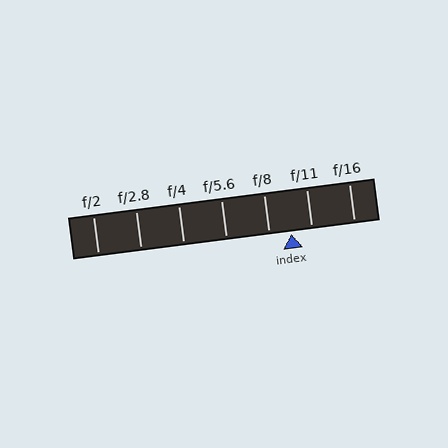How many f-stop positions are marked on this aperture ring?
There are 7 f-stop positions marked.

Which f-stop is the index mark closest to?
The index mark is closest to f/11.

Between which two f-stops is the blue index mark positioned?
The index mark is between f/8 and f/11.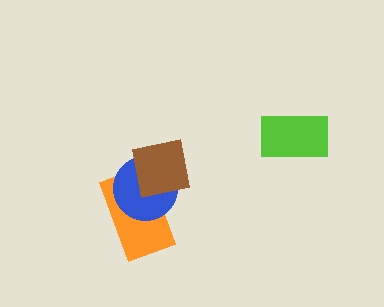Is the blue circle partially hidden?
Yes, it is partially covered by another shape.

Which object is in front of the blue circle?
The brown square is in front of the blue circle.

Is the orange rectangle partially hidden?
Yes, it is partially covered by another shape.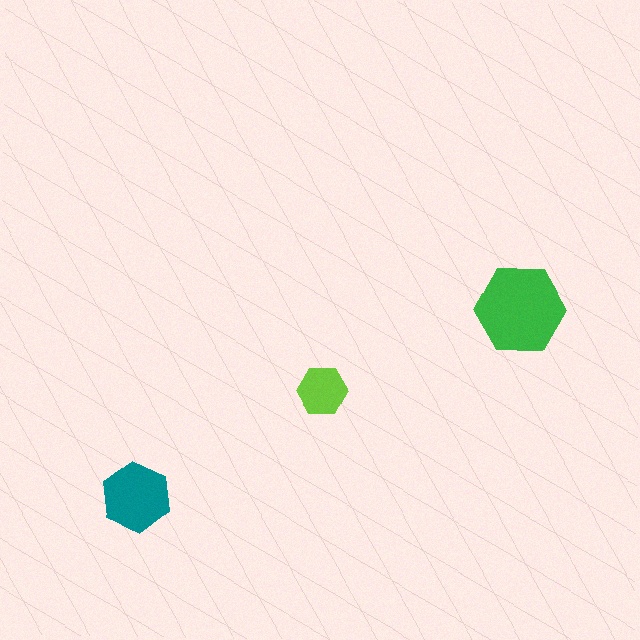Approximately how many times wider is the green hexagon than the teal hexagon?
About 1.5 times wider.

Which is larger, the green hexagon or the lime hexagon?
The green one.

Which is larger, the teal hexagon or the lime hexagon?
The teal one.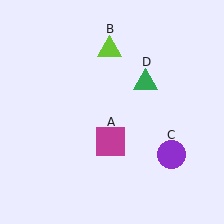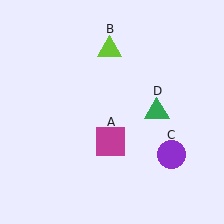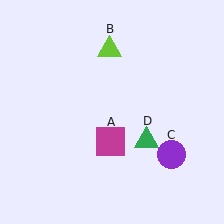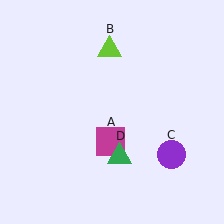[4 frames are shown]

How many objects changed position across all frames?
1 object changed position: green triangle (object D).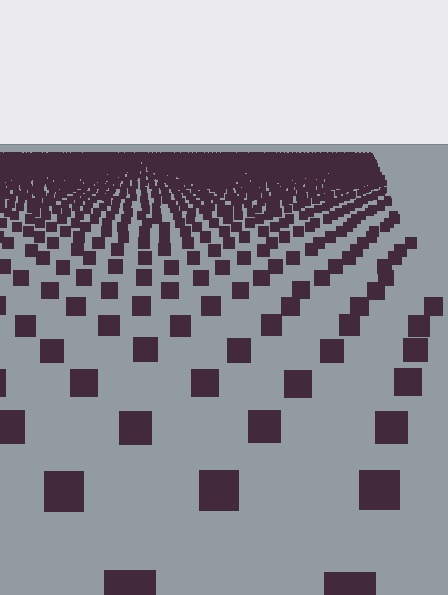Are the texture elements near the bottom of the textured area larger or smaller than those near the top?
Larger. Near the bottom, elements are closer to the viewer and appear at a bigger on-screen size.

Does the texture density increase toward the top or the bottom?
Density increases toward the top.